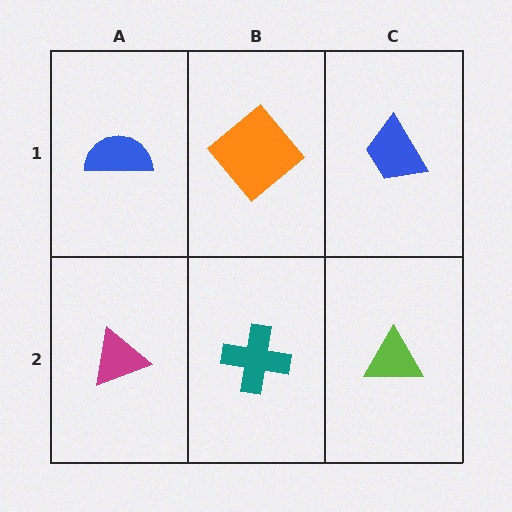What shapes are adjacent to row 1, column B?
A teal cross (row 2, column B), a blue semicircle (row 1, column A), a blue trapezoid (row 1, column C).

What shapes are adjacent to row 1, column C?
A lime triangle (row 2, column C), an orange diamond (row 1, column B).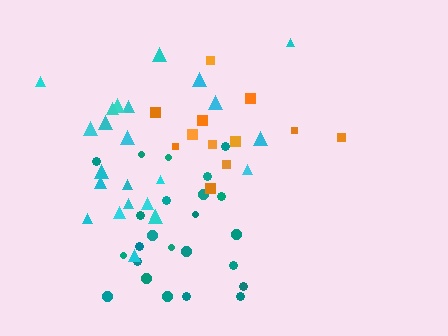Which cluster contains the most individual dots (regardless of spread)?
Teal (24).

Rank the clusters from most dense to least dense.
cyan, teal, orange.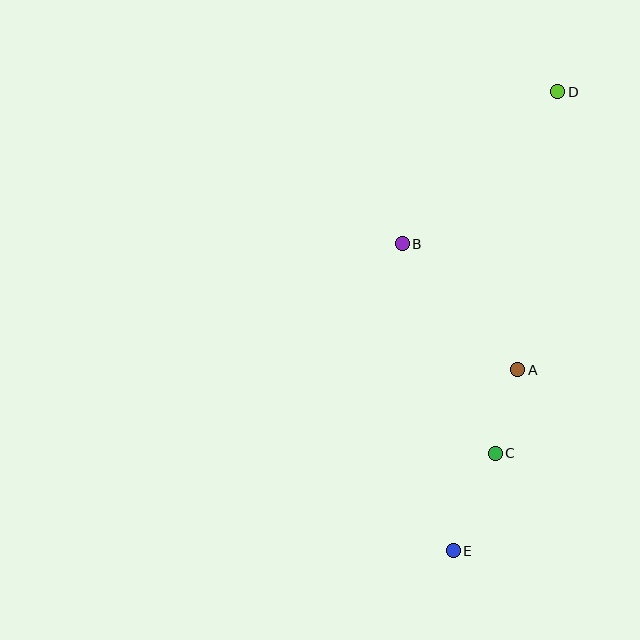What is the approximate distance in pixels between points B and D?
The distance between B and D is approximately 218 pixels.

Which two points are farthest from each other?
Points D and E are farthest from each other.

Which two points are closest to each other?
Points A and C are closest to each other.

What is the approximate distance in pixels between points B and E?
The distance between B and E is approximately 311 pixels.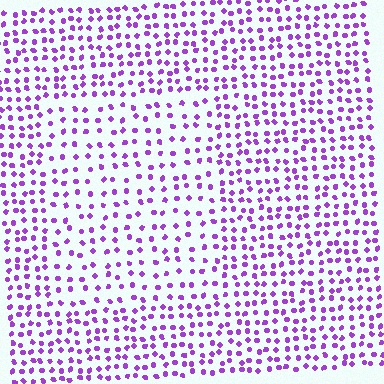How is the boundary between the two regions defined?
The boundary is defined by a change in element density (approximately 1.6x ratio). All elements are the same color, size, and shape.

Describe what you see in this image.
The image contains small purple elements arranged at two different densities. A rectangle-shaped region is visible where the elements are less densely packed than the surrounding area.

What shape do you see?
I see a rectangle.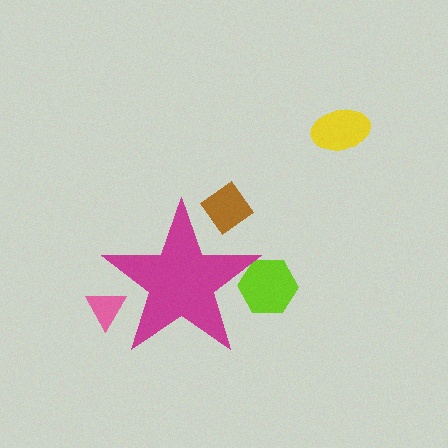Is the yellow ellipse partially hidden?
No, the yellow ellipse is fully visible.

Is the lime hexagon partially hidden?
Yes, the lime hexagon is partially hidden behind the magenta star.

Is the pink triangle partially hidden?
Yes, the pink triangle is partially hidden behind the magenta star.